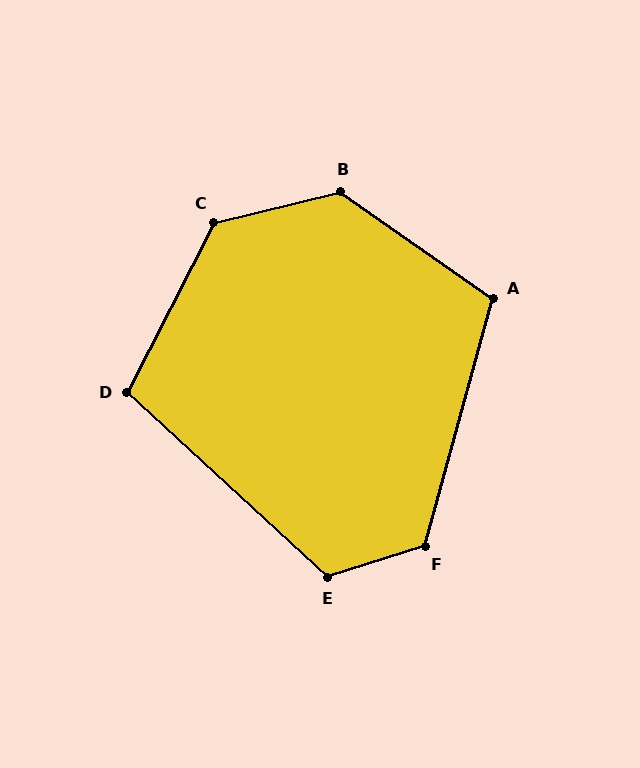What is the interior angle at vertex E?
Approximately 120 degrees (obtuse).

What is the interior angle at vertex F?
Approximately 123 degrees (obtuse).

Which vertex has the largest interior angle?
B, at approximately 131 degrees.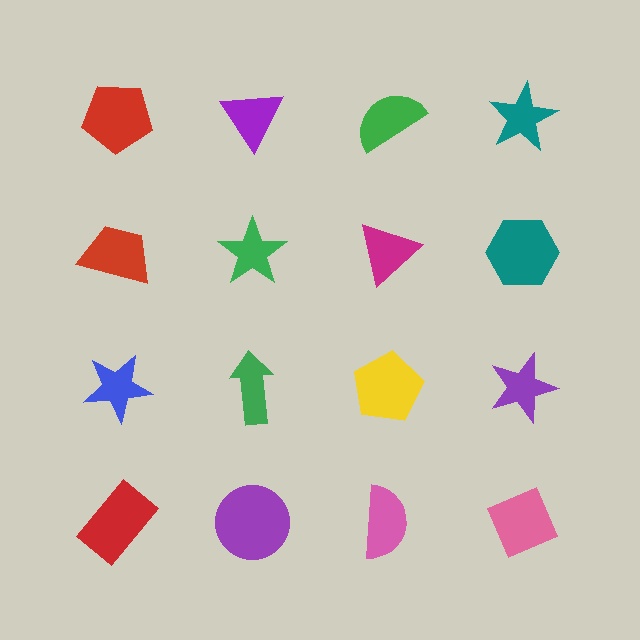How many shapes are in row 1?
4 shapes.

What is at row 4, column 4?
A pink diamond.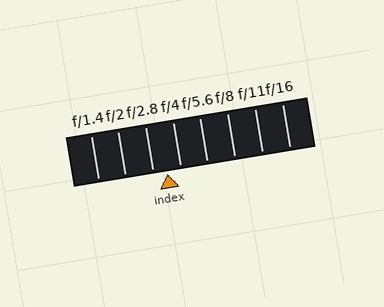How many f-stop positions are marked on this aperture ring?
There are 8 f-stop positions marked.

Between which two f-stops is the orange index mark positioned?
The index mark is between f/2.8 and f/4.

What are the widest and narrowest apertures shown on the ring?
The widest aperture shown is f/1.4 and the narrowest is f/16.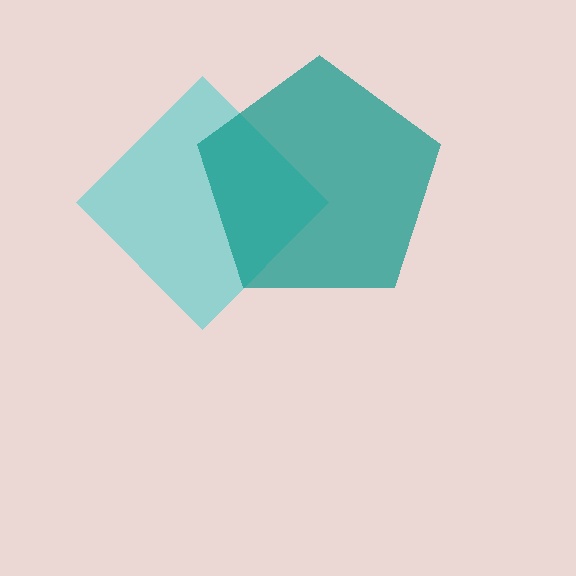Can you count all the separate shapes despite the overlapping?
Yes, there are 2 separate shapes.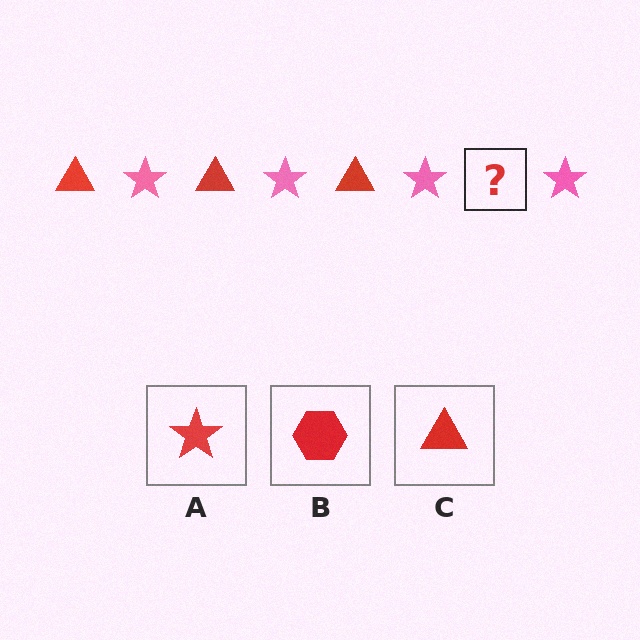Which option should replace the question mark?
Option C.